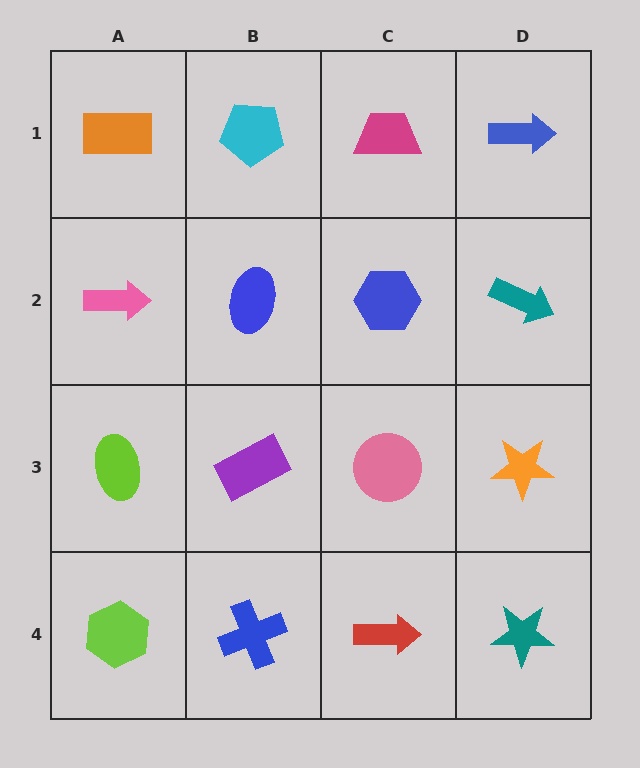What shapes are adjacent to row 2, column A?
An orange rectangle (row 1, column A), a lime ellipse (row 3, column A), a blue ellipse (row 2, column B).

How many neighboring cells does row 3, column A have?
3.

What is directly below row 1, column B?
A blue ellipse.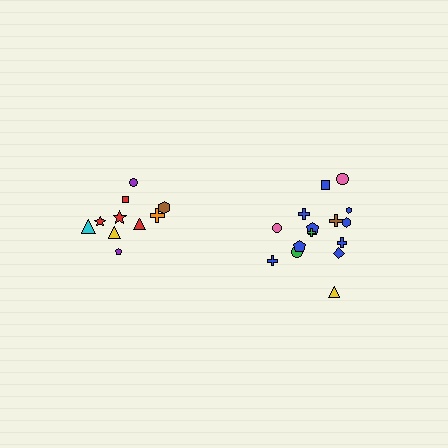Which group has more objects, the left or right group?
The right group.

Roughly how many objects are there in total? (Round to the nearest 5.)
Roughly 25 objects in total.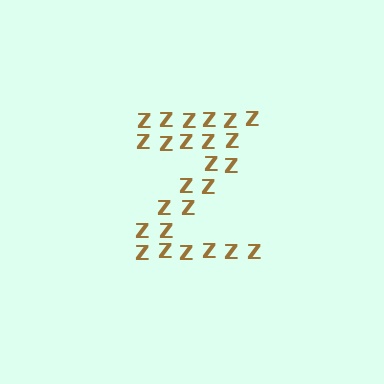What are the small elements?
The small elements are letter Z's.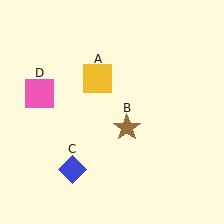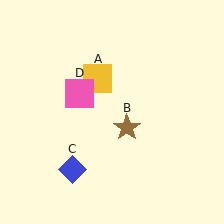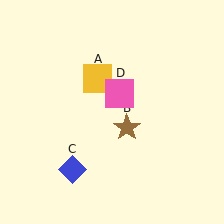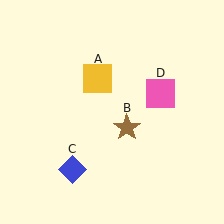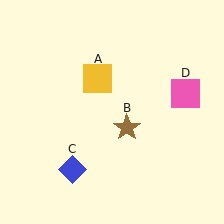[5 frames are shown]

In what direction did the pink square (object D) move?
The pink square (object D) moved right.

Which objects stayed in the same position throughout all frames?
Yellow square (object A) and brown star (object B) and blue diamond (object C) remained stationary.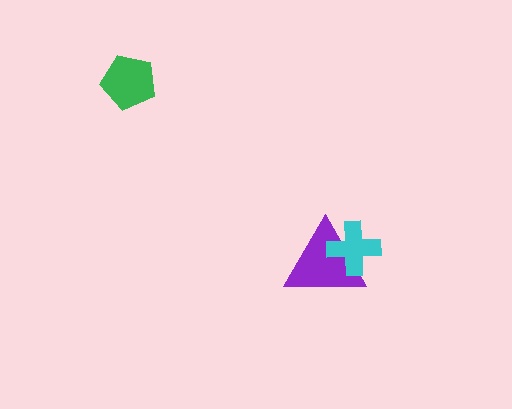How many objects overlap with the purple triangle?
1 object overlaps with the purple triangle.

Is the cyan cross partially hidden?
No, no other shape covers it.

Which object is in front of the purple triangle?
The cyan cross is in front of the purple triangle.